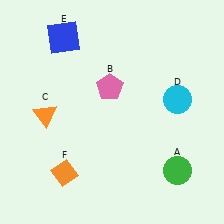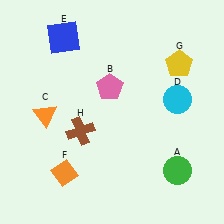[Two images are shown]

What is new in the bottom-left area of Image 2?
A brown cross (H) was added in the bottom-left area of Image 2.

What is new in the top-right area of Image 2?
A yellow pentagon (G) was added in the top-right area of Image 2.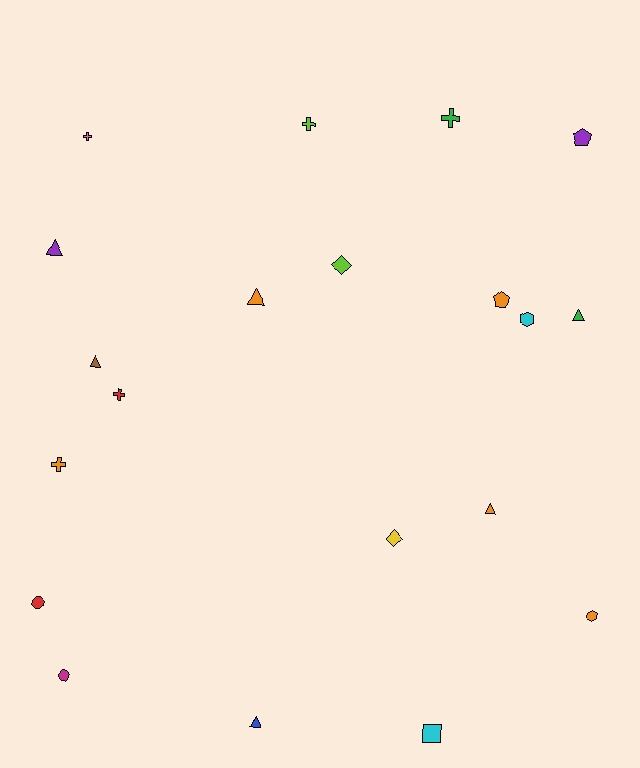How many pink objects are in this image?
There is 1 pink object.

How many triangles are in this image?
There are 6 triangles.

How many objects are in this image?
There are 20 objects.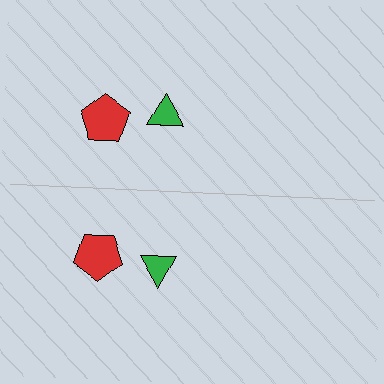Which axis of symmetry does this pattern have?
The pattern has a horizontal axis of symmetry running through the center of the image.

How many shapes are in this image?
There are 4 shapes in this image.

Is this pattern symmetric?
Yes, this pattern has bilateral (reflection) symmetry.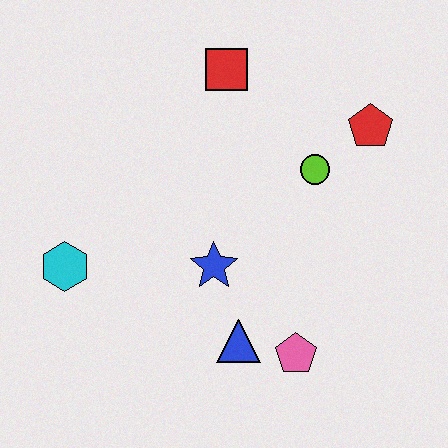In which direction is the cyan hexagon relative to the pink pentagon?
The cyan hexagon is to the left of the pink pentagon.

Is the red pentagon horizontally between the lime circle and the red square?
No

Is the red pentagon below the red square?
Yes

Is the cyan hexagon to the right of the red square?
No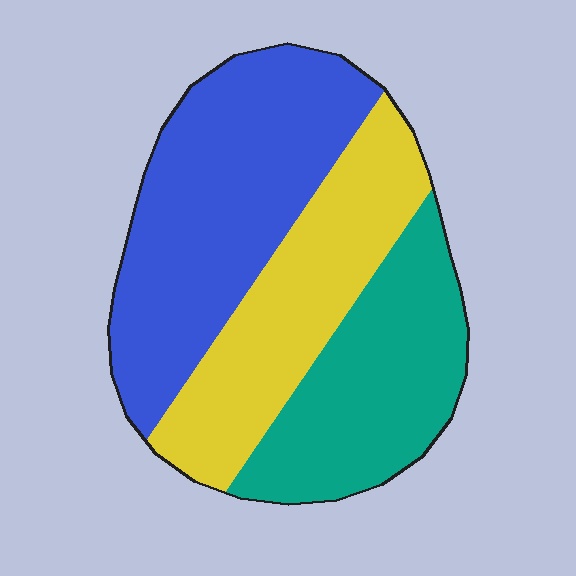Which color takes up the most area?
Blue, at roughly 40%.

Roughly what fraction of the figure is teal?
Teal takes up about one quarter (1/4) of the figure.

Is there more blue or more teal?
Blue.